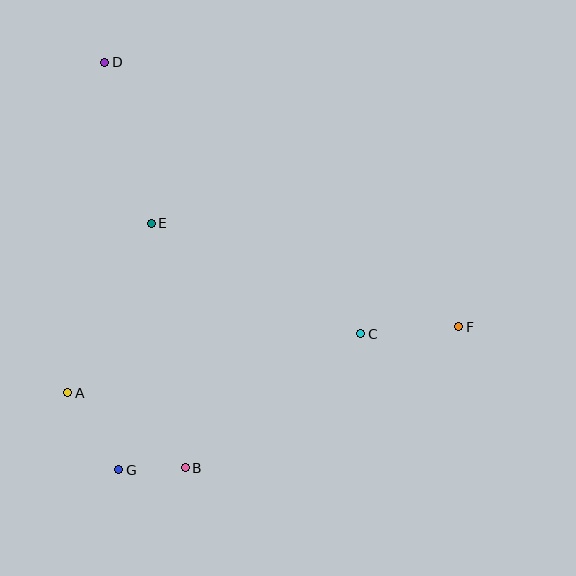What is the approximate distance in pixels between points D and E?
The distance between D and E is approximately 167 pixels.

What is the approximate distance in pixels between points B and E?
The distance between B and E is approximately 247 pixels.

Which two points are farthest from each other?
Points D and F are farthest from each other.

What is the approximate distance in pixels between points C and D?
The distance between C and D is approximately 373 pixels.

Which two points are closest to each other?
Points B and G are closest to each other.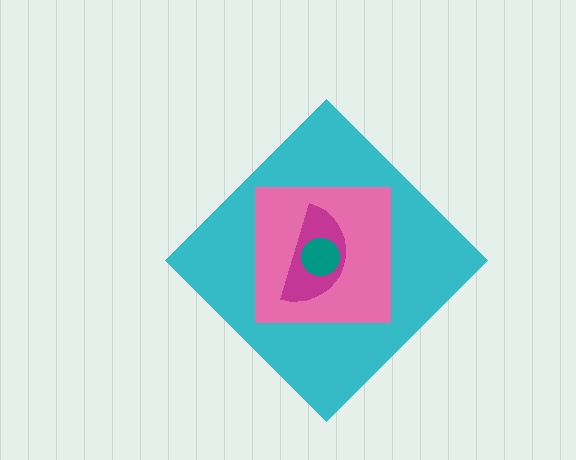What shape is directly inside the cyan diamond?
The pink square.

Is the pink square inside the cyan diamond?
Yes.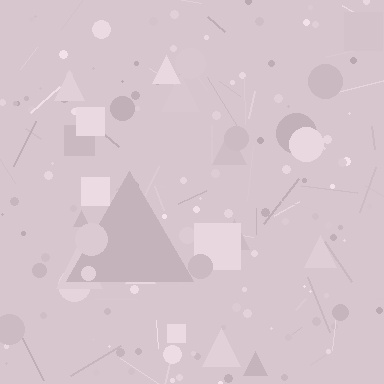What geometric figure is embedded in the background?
A triangle is embedded in the background.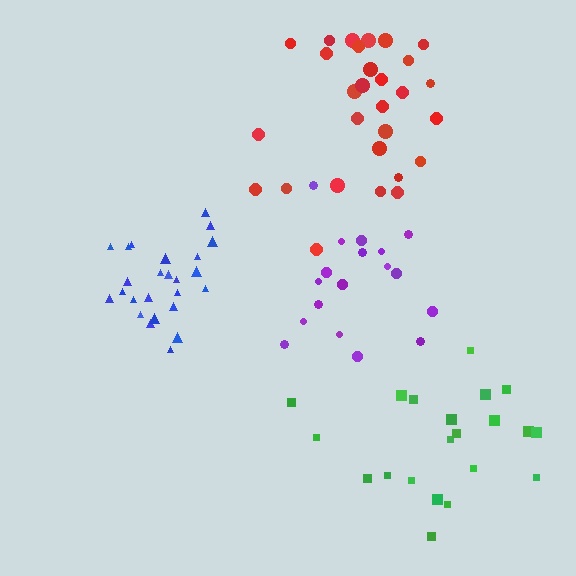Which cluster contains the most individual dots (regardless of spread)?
Red (29).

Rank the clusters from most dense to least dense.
blue, purple, red, green.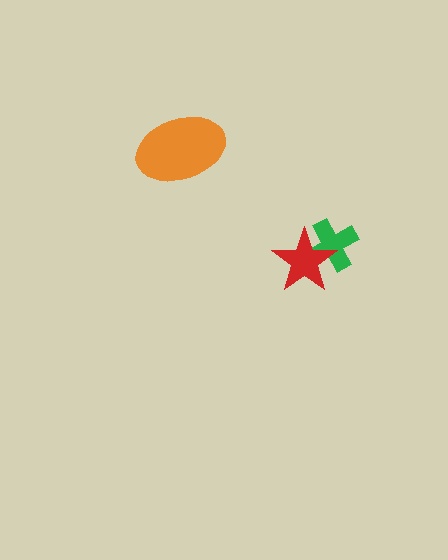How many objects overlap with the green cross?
1 object overlaps with the green cross.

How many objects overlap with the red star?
1 object overlaps with the red star.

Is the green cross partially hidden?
Yes, it is partially covered by another shape.